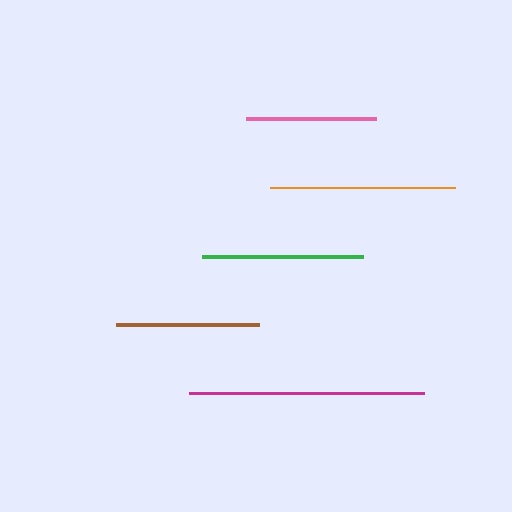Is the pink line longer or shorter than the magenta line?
The magenta line is longer than the pink line.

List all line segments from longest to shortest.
From longest to shortest: magenta, orange, green, brown, pink.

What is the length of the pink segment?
The pink segment is approximately 131 pixels long.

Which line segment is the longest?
The magenta line is the longest at approximately 235 pixels.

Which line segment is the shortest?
The pink line is the shortest at approximately 131 pixels.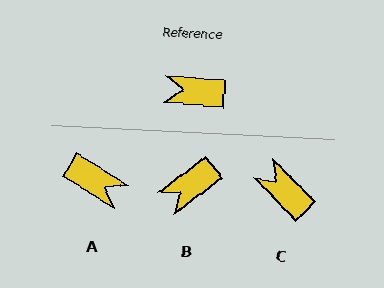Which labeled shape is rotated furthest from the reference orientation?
A, about 153 degrees away.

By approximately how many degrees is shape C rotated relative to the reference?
Approximately 41 degrees clockwise.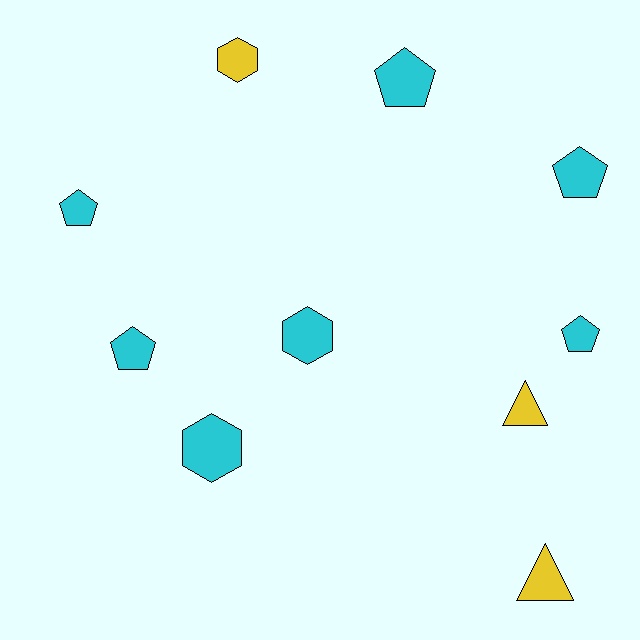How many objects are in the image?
There are 10 objects.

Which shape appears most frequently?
Pentagon, with 5 objects.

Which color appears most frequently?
Cyan, with 7 objects.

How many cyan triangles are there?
There are no cyan triangles.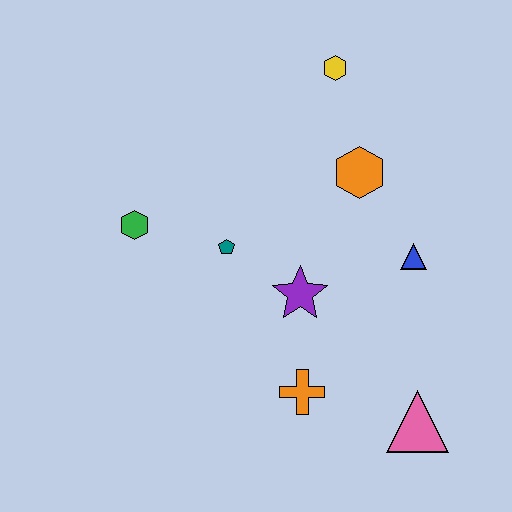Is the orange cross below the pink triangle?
No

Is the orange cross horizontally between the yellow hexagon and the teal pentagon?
Yes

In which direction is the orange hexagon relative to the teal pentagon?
The orange hexagon is to the right of the teal pentagon.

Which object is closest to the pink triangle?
The orange cross is closest to the pink triangle.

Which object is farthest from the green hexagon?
The pink triangle is farthest from the green hexagon.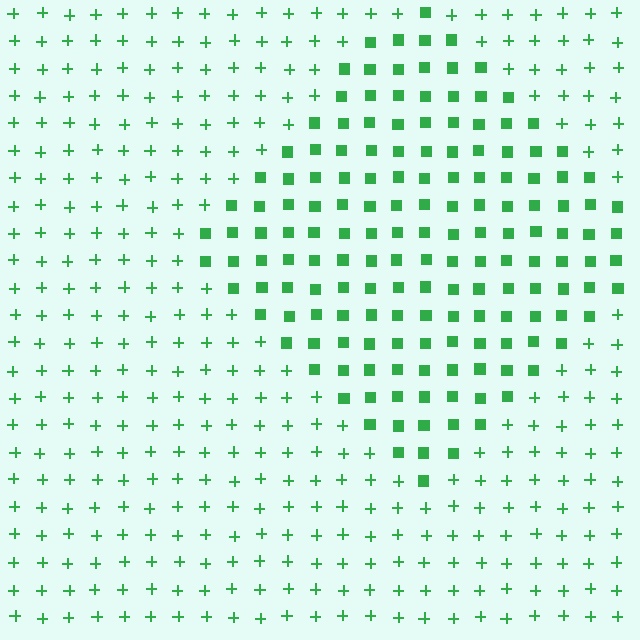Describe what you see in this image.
The image is filled with small green elements arranged in a uniform grid. A diamond-shaped region contains squares, while the surrounding area contains plus signs. The boundary is defined purely by the change in element shape.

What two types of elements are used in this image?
The image uses squares inside the diamond region and plus signs outside it.